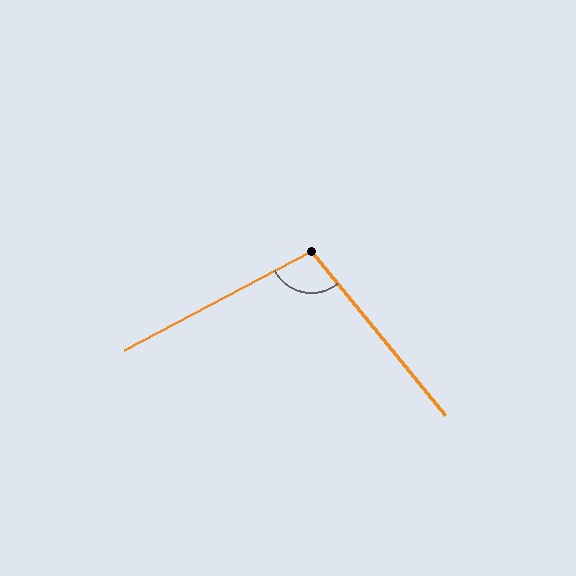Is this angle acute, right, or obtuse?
It is obtuse.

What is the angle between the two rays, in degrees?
Approximately 101 degrees.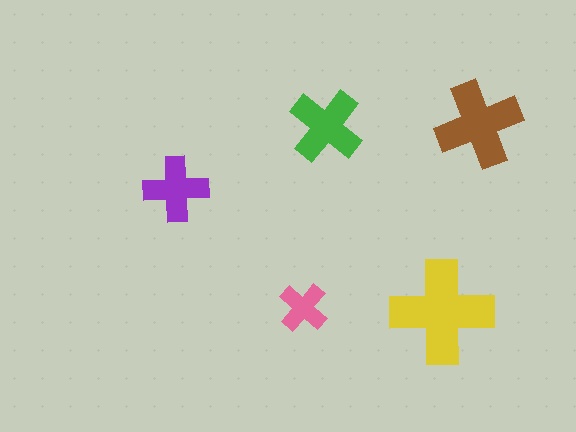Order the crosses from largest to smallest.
the yellow one, the brown one, the green one, the purple one, the pink one.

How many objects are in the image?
There are 5 objects in the image.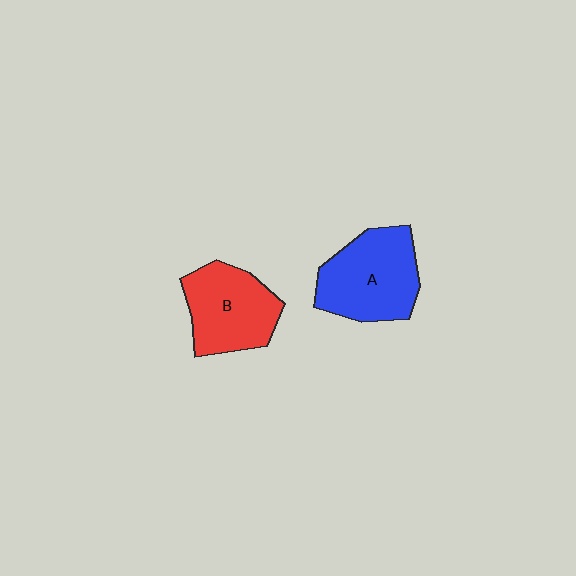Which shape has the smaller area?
Shape B (red).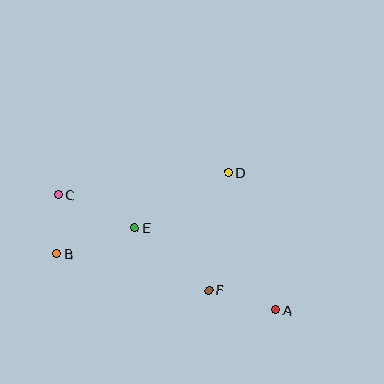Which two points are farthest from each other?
Points A and C are farthest from each other.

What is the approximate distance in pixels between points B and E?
The distance between B and E is approximately 82 pixels.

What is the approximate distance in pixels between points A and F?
The distance between A and F is approximately 69 pixels.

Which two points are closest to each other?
Points B and C are closest to each other.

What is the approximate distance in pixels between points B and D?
The distance between B and D is approximately 189 pixels.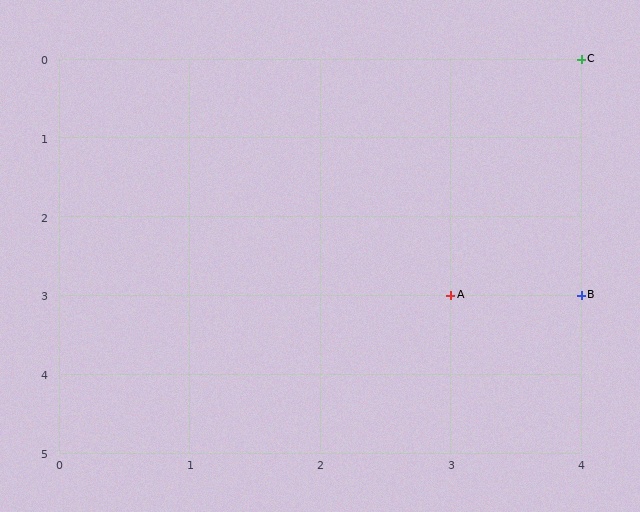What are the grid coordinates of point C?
Point C is at grid coordinates (4, 0).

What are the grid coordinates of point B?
Point B is at grid coordinates (4, 3).